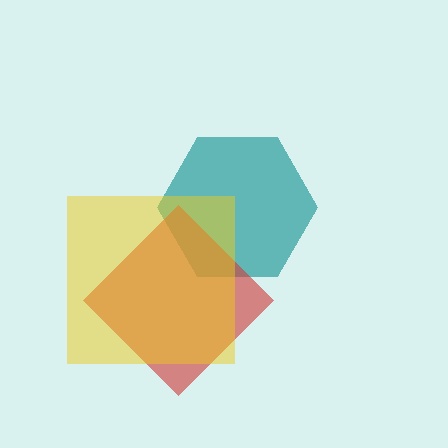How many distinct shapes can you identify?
There are 3 distinct shapes: a teal hexagon, a red diamond, a yellow square.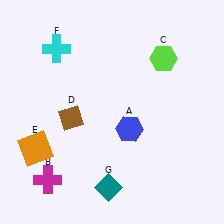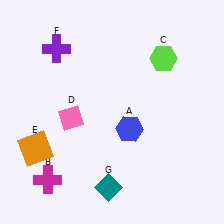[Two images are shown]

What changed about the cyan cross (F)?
In Image 1, F is cyan. In Image 2, it changed to purple.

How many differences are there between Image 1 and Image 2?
There are 2 differences between the two images.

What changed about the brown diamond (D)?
In Image 1, D is brown. In Image 2, it changed to pink.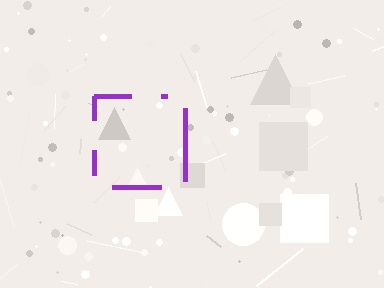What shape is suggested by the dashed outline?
The dashed outline suggests a square.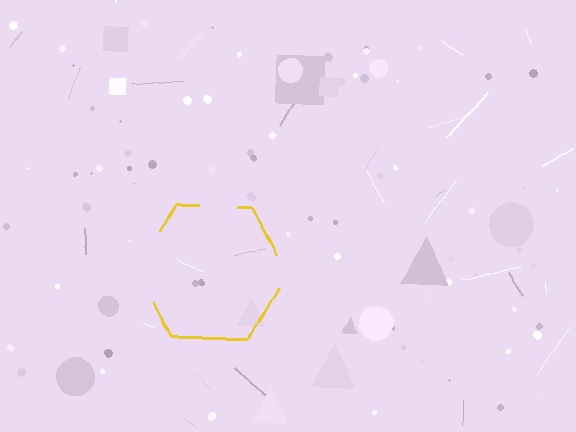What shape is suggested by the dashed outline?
The dashed outline suggests a hexagon.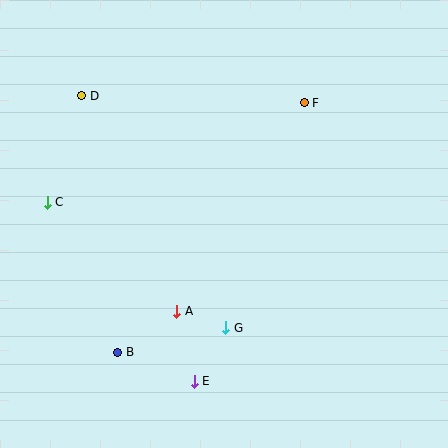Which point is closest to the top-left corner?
Point D is closest to the top-left corner.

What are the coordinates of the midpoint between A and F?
The midpoint between A and F is at (240, 207).